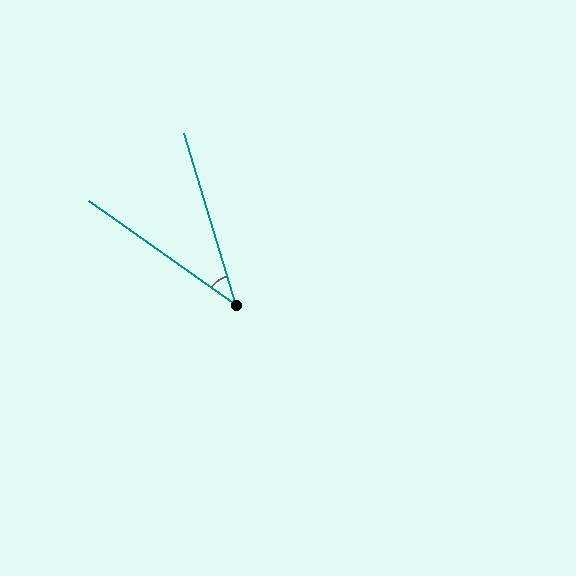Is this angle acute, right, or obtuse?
It is acute.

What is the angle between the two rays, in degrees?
Approximately 38 degrees.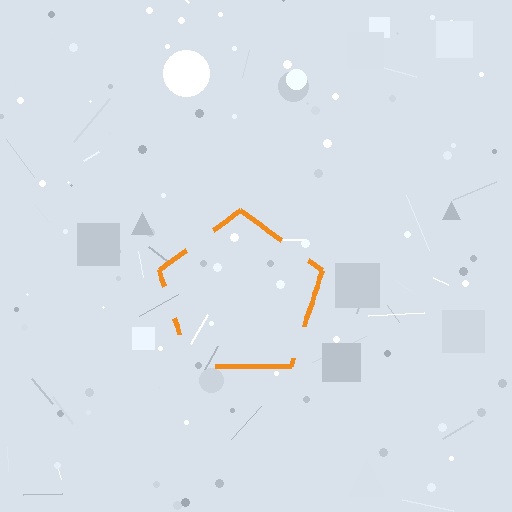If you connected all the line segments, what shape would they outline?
They would outline a pentagon.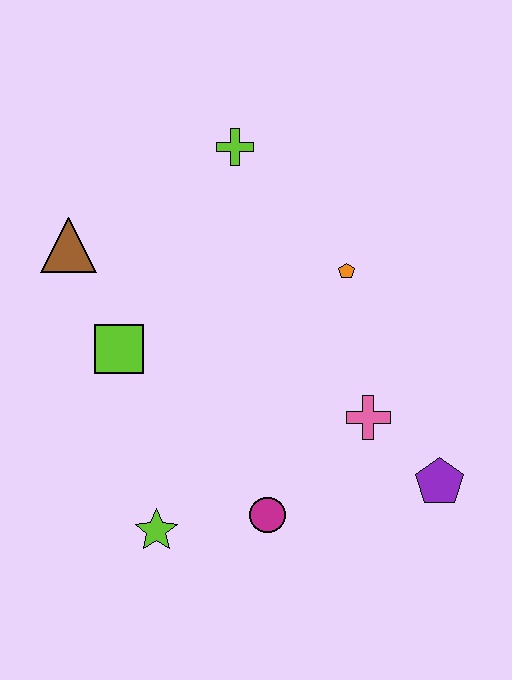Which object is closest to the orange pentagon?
The pink cross is closest to the orange pentagon.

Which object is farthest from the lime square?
The purple pentagon is farthest from the lime square.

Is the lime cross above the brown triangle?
Yes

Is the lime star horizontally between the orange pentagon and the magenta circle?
No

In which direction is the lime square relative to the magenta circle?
The lime square is above the magenta circle.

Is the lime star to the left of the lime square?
No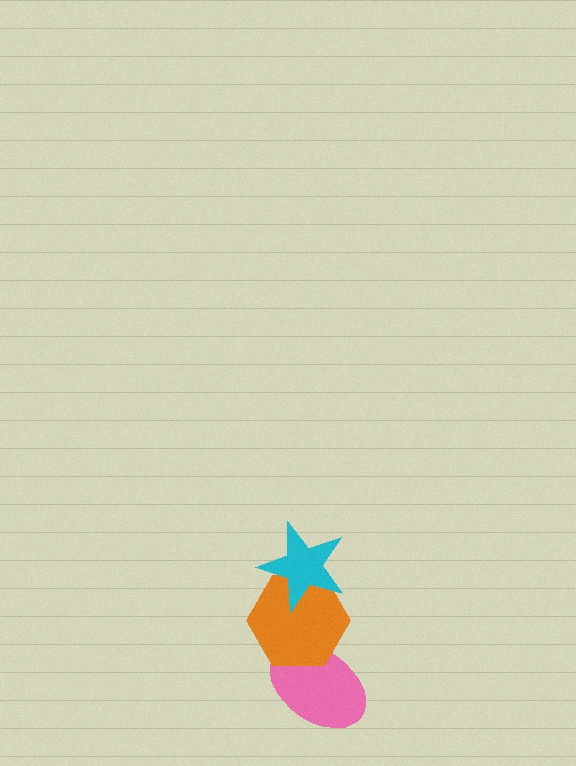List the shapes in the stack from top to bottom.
From top to bottom: the cyan star, the orange hexagon, the pink ellipse.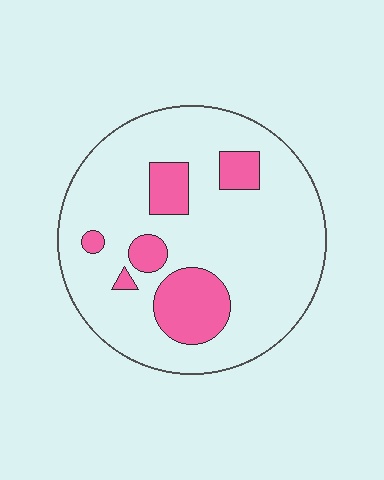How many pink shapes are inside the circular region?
6.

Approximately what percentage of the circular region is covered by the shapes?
Approximately 20%.